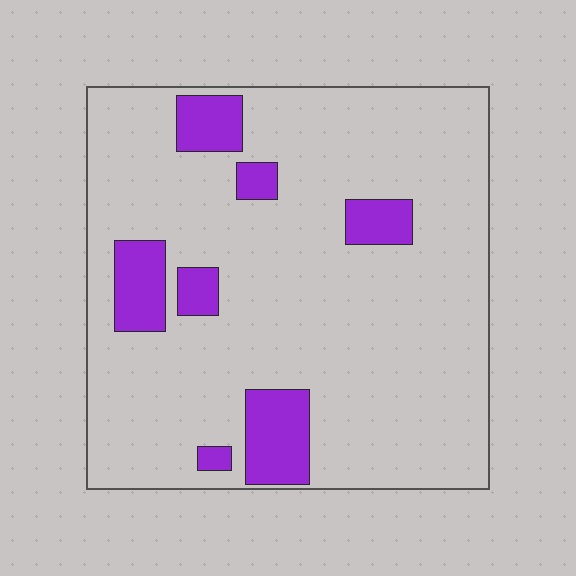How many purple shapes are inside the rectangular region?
7.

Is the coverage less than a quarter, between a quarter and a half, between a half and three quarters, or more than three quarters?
Less than a quarter.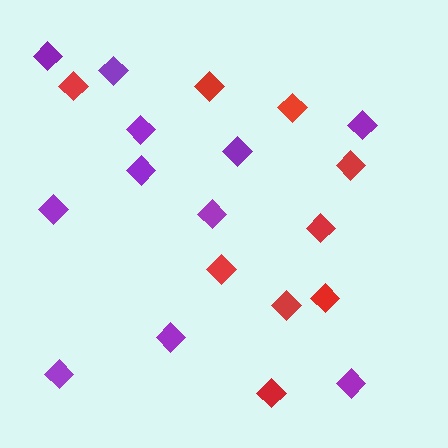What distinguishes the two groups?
There are 2 groups: one group of red diamonds (9) and one group of purple diamonds (11).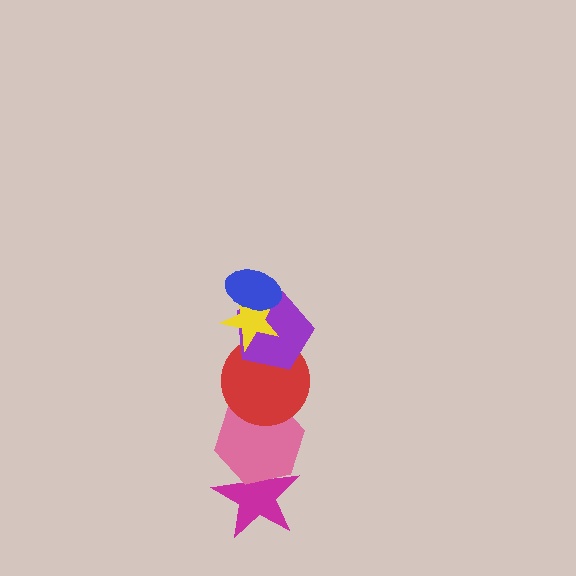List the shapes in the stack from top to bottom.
From top to bottom: the blue ellipse, the yellow star, the purple pentagon, the red circle, the pink hexagon, the magenta star.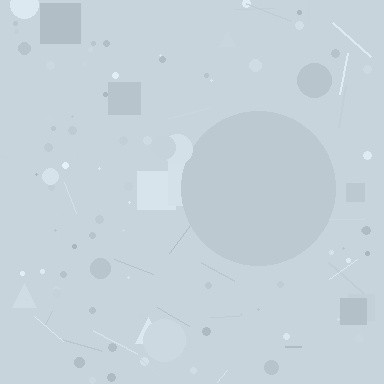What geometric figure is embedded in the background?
A circle is embedded in the background.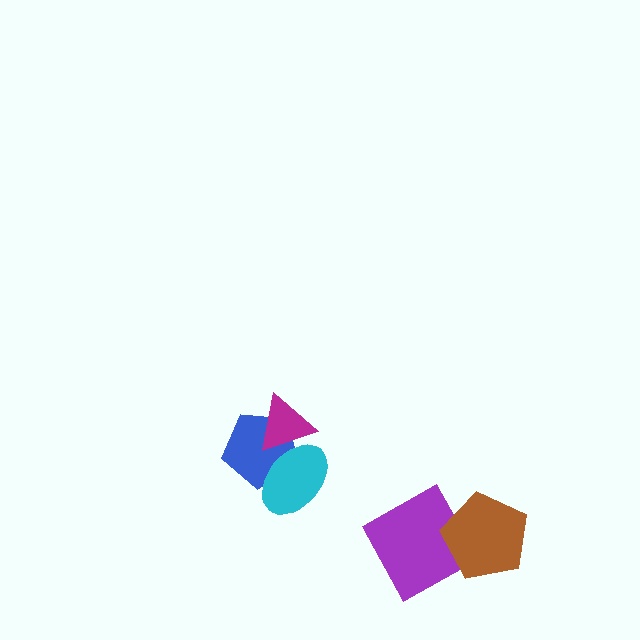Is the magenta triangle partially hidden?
Yes, it is partially covered by another shape.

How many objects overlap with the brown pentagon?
1 object overlaps with the brown pentagon.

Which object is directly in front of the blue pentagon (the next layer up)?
The magenta triangle is directly in front of the blue pentagon.